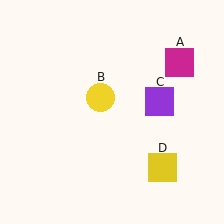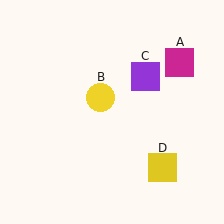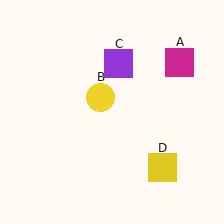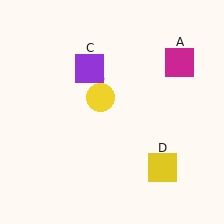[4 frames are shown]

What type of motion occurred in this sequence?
The purple square (object C) rotated counterclockwise around the center of the scene.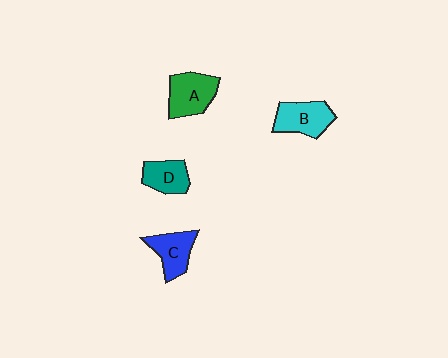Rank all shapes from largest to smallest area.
From largest to smallest: A (green), B (cyan), C (blue), D (teal).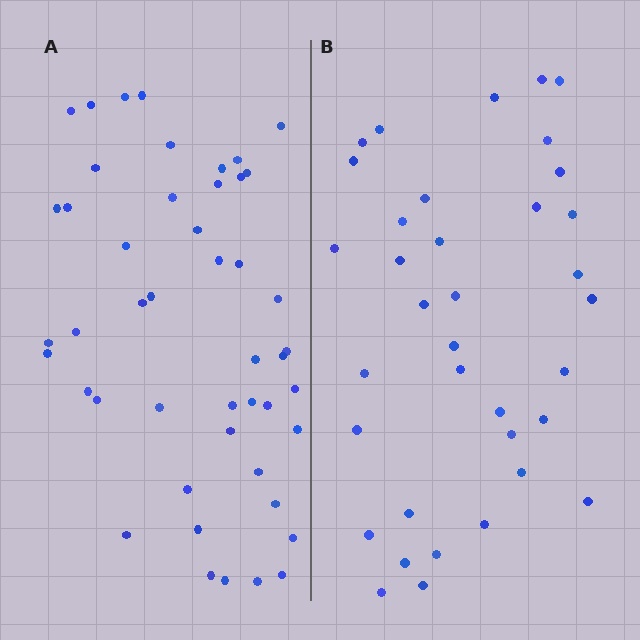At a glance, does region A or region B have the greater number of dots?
Region A (the left region) has more dots.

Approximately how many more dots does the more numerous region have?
Region A has roughly 12 or so more dots than region B.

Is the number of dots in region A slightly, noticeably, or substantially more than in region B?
Region A has noticeably more, but not dramatically so. The ratio is roughly 1.3 to 1.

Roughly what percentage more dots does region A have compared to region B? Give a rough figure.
About 30% more.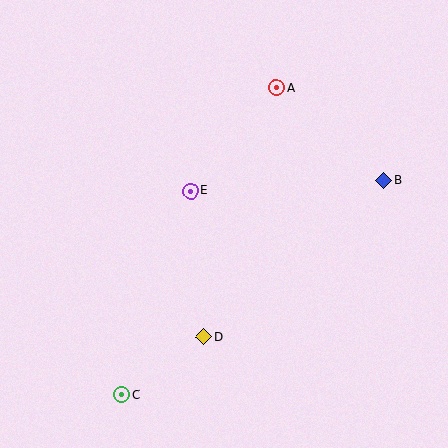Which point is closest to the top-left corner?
Point E is closest to the top-left corner.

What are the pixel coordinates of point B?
Point B is at (384, 181).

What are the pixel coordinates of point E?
Point E is at (191, 191).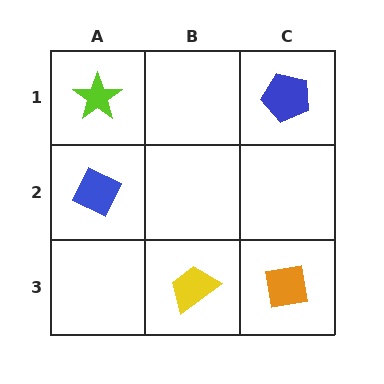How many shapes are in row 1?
2 shapes.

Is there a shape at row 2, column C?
No, that cell is empty.